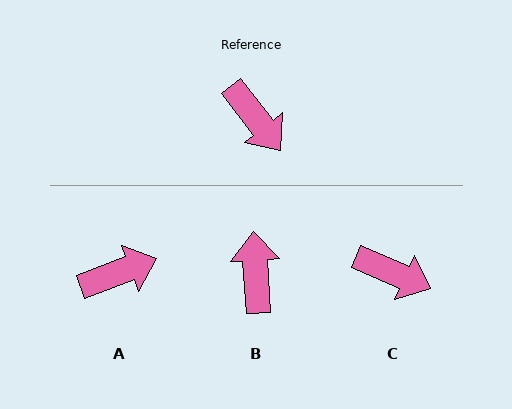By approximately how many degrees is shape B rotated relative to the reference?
Approximately 146 degrees counter-clockwise.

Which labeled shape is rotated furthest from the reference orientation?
B, about 146 degrees away.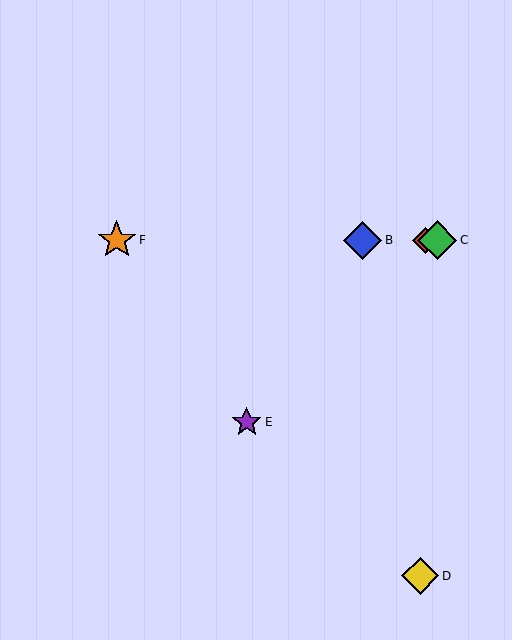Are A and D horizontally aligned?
No, A is at y≈240 and D is at y≈576.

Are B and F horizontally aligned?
Yes, both are at y≈240.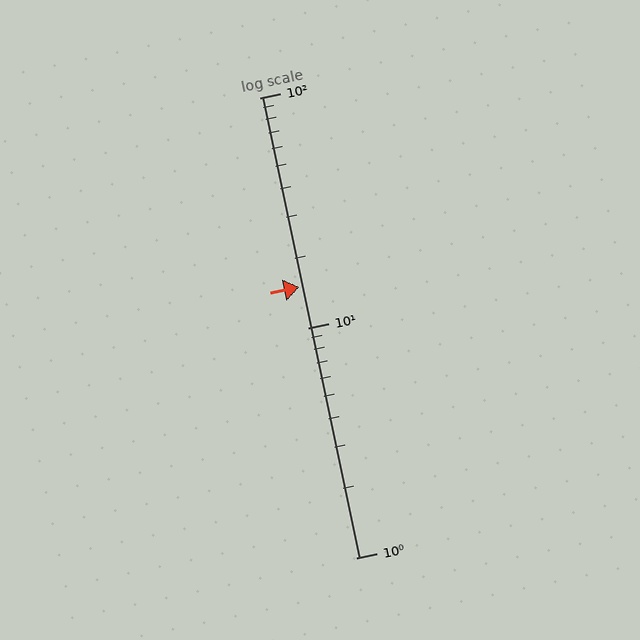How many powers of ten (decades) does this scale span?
The scale spans 2 decades, from 1 to 100.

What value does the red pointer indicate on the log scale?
The pointer indicates approximately 15.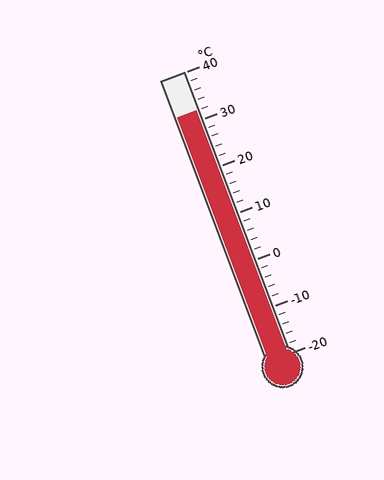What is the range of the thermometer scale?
The thermometer scale ranges from -20°C to 40°C.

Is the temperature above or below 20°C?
The temperature is above 20°C.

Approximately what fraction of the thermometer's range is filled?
The thermometer is filled to approximately 85% of its range.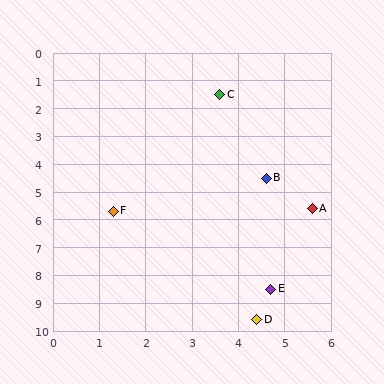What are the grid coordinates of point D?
Point D is at approximately (4.4, 9.6).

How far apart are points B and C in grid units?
Points B and C are about 3.2 grid units apart.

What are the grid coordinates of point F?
Point F is at approximately (1.3, 5.7).